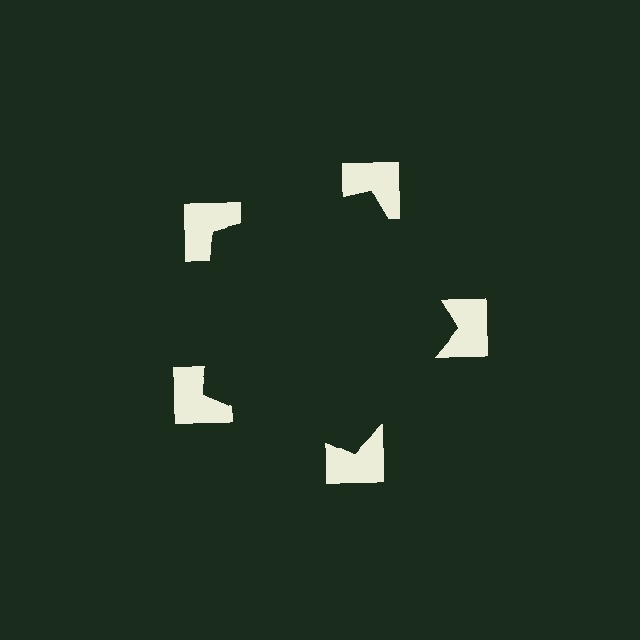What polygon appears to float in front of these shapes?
An illusory pentagon — its edges are inferred from the aligned wedge cuts in the notched squares, not physically drawn.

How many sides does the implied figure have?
5 sides.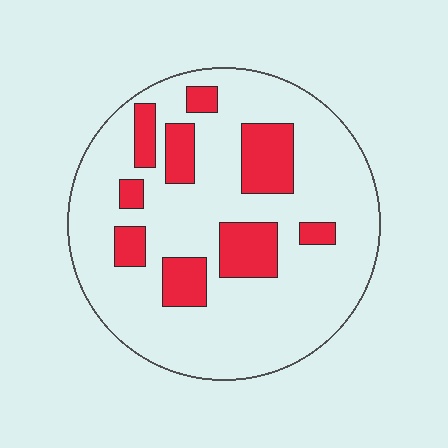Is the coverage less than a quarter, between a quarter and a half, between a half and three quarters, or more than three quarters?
Less than a quarter.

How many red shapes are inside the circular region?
9.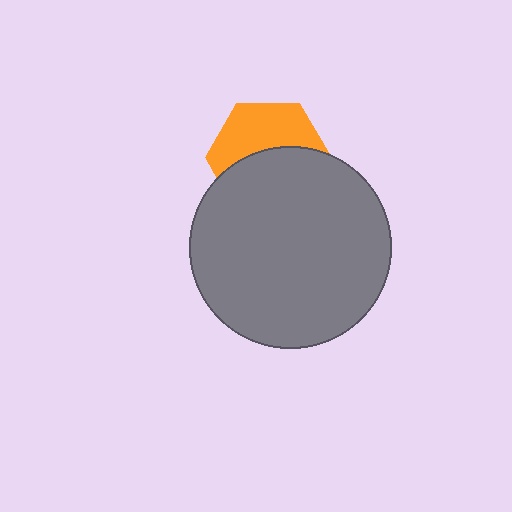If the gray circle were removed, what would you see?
You would see the complete orange hexagon.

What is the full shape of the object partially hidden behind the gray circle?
The partially hidden object is an orange hexagon.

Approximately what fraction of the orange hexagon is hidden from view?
Roughly 54% of the orange hexagon is hidden behind the gray circle.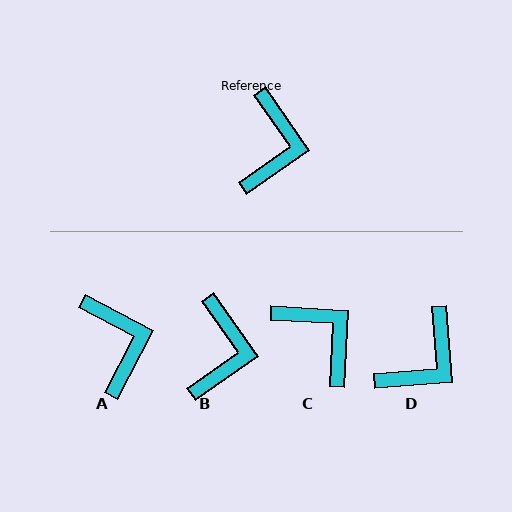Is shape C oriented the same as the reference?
No, it is off by about 52 degrees.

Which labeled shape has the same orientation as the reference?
B.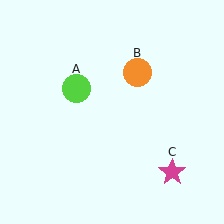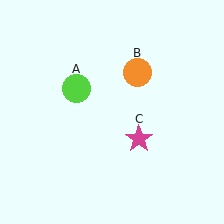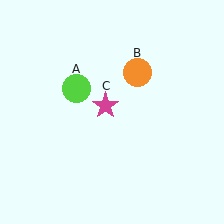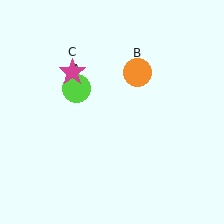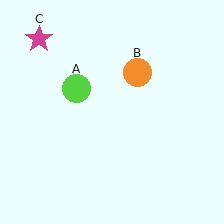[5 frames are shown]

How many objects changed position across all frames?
1 object changed position: magenta star (object C).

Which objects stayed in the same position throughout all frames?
Lime circle (object A) and orange circle (object B) remained stationary.